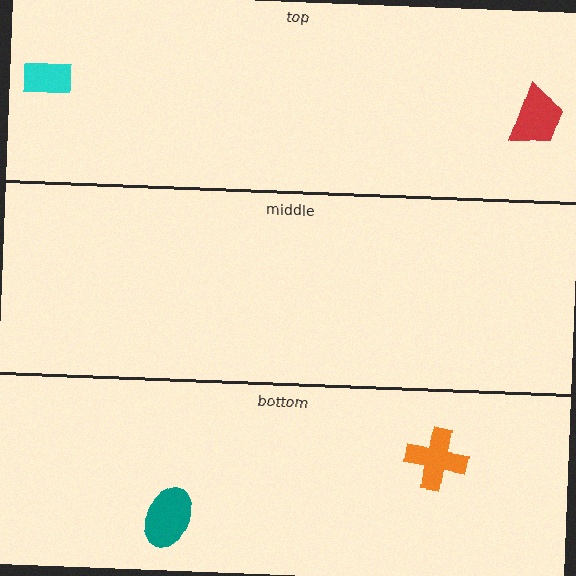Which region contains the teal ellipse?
The bottom region.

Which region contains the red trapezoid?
The top region.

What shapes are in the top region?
The cyan rectangle, the red trapezoid.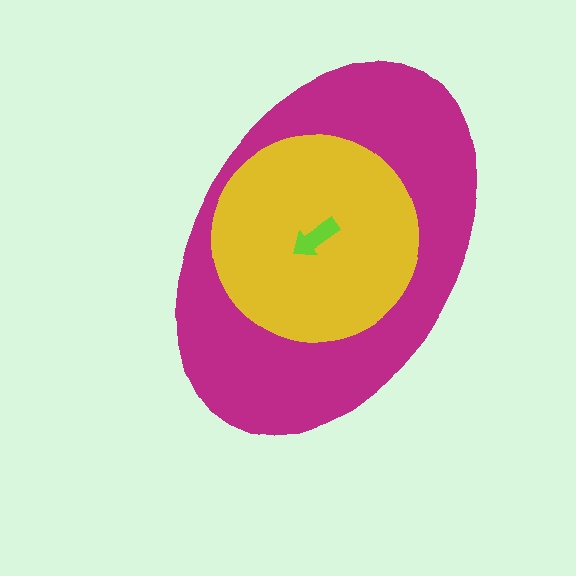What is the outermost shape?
The magenta ellipse.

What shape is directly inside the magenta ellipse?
The yellow circle.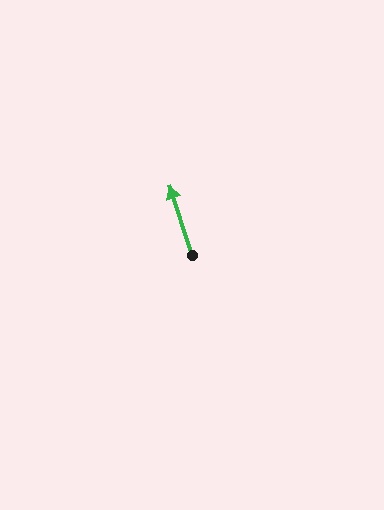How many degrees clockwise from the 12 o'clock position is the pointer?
Approximately 342 degrees.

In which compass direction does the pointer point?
North.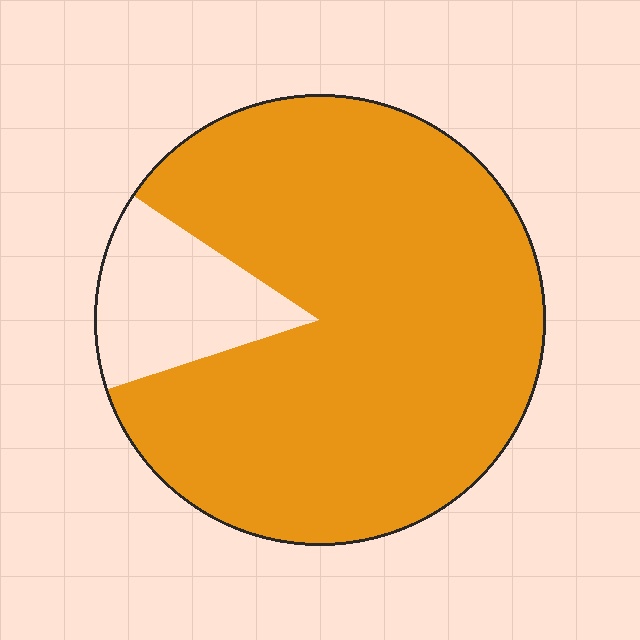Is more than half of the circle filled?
Yes.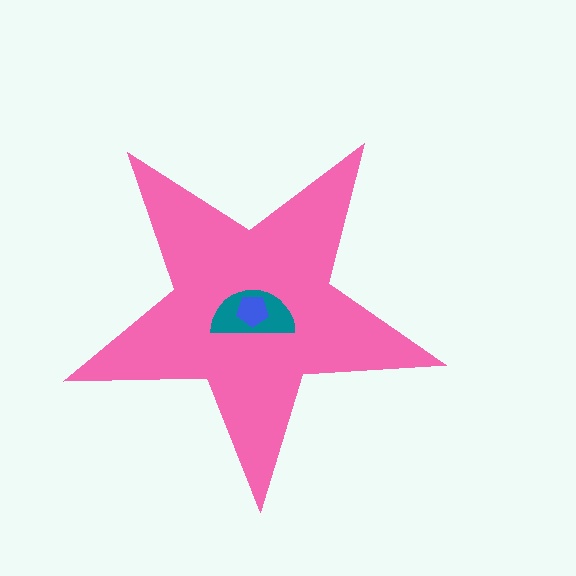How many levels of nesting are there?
3.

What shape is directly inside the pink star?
The teal semicircle.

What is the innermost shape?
The blue pentagon.